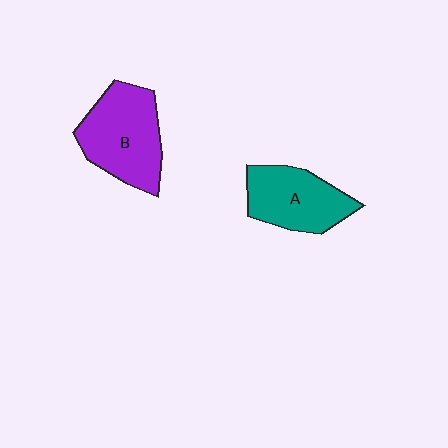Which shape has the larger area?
Shape B (purple).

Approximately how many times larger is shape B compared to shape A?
Approximately 1.2 times.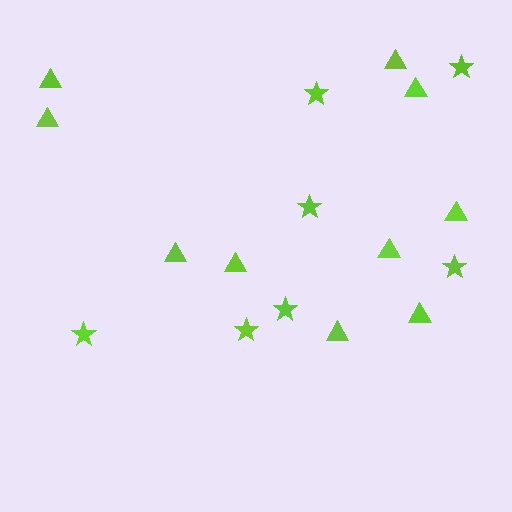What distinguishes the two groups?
There are 2 groups: one group of triangles (10) and one group of stars (7).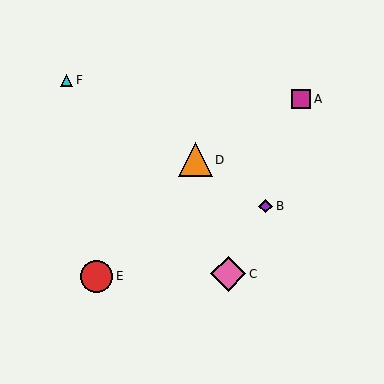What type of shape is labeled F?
Shape F is a cyan triangle.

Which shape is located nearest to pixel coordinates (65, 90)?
The cyan triangle (labeled F) at (66, 80) is nearest to that location.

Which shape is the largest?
The pink diamond (labeled C) is the largest.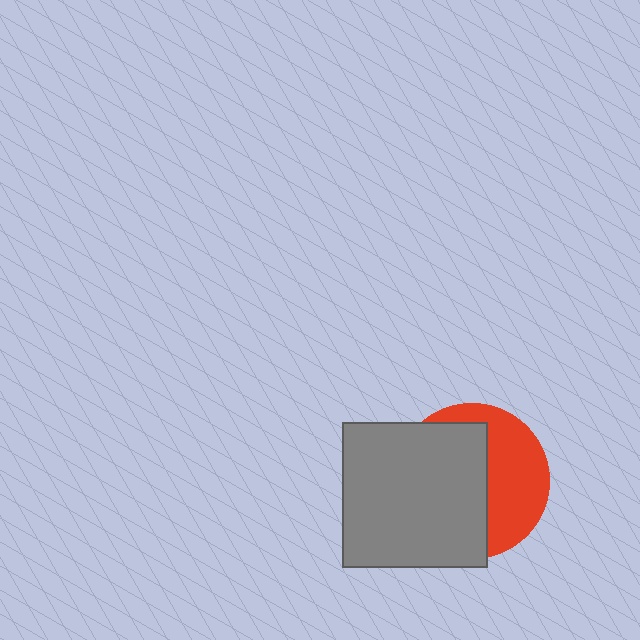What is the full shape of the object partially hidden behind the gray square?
The partially hidden object is a red circle.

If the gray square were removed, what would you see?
You would see the complete red circle.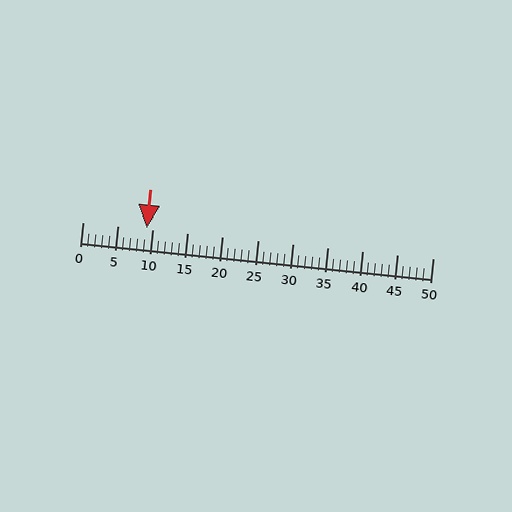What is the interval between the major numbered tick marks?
The major tick marks are spaced 5 units apart.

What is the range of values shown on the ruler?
The ruler shows values from 0 to 50.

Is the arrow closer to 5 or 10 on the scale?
The arrow is closer to 10.